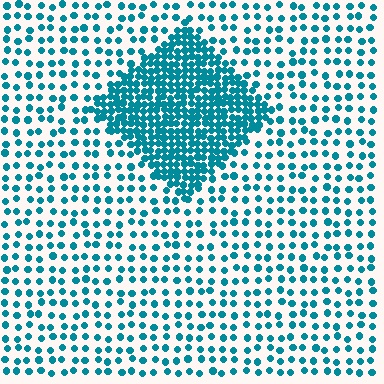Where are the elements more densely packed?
The elements are more densely packed inside the diamond boundary.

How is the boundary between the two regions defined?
The boundary is defined by a change in element density (approximately 2.9x ratio). All elements are the same color, size, and shape.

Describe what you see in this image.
The image contains small teal elements arranged at two different densities. A diamond-shaped region is visible where the elements are more densely packed than the surrounding area.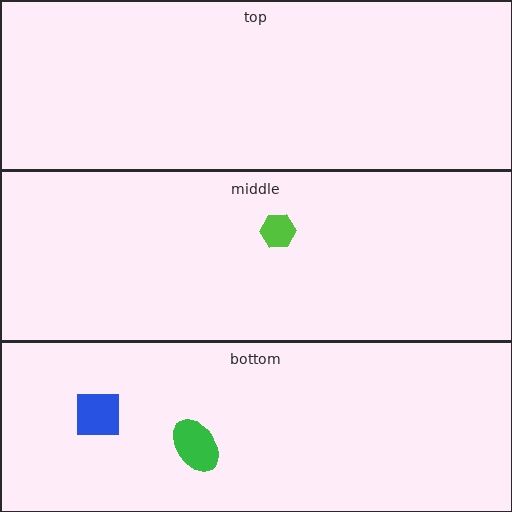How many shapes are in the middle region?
1.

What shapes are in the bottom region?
The blue square, the green ellipse.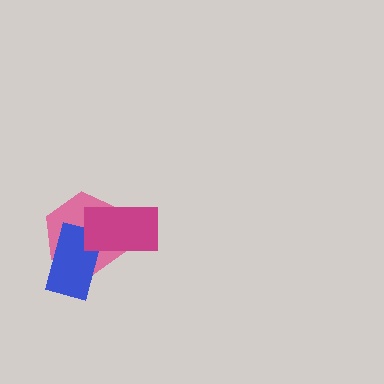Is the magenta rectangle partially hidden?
No, no other shape covers it.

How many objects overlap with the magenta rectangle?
2 objects overlap with the magenta rectangle.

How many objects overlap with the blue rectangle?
2 objects overlap with the blue rectangle.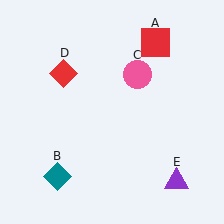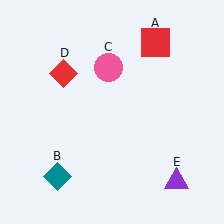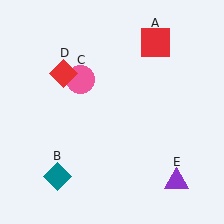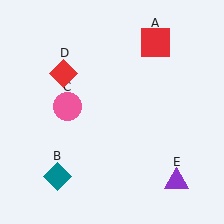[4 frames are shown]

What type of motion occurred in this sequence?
The pink circle (object C) rotated counterclockwise around the center of the scene.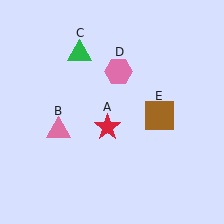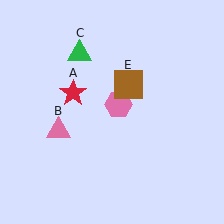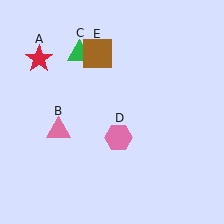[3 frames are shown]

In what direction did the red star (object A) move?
The red star (object A) moved up and to the left.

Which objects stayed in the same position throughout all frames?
Pink triangle (object B) and green triangle (object C) remained stationary.